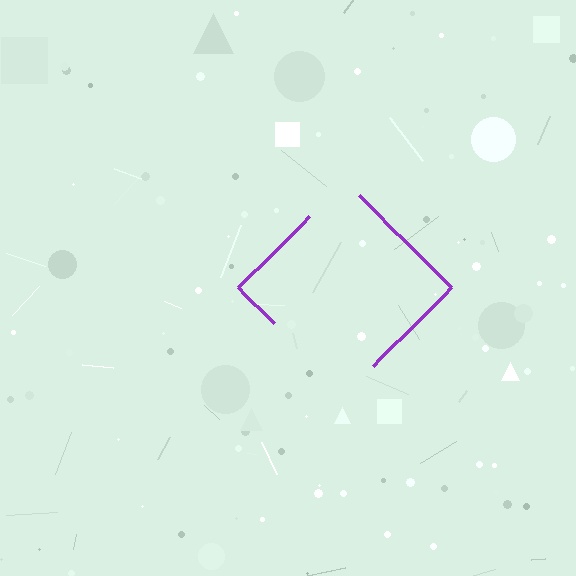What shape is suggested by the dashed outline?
The dashed outline suggests a diamond.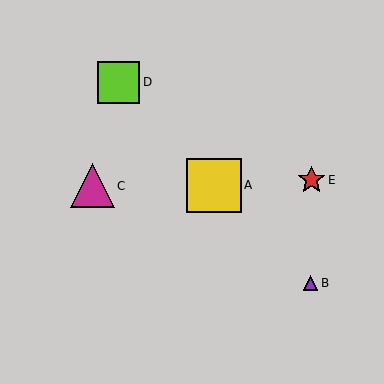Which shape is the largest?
The yellow square (labeled A) is the largest.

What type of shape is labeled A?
Shape A is a yellow square.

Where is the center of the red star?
The center of the red star is at (311, 180).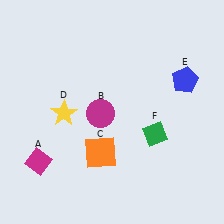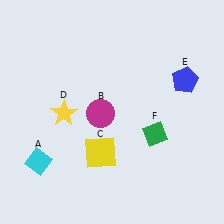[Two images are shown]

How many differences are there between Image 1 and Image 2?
There are 2 differences between the two images.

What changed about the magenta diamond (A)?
In Image 1, A is magenta. In Image 2, it changed to cyan.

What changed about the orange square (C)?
In Image 1, C is orange. In Image 2, it changed to yellow.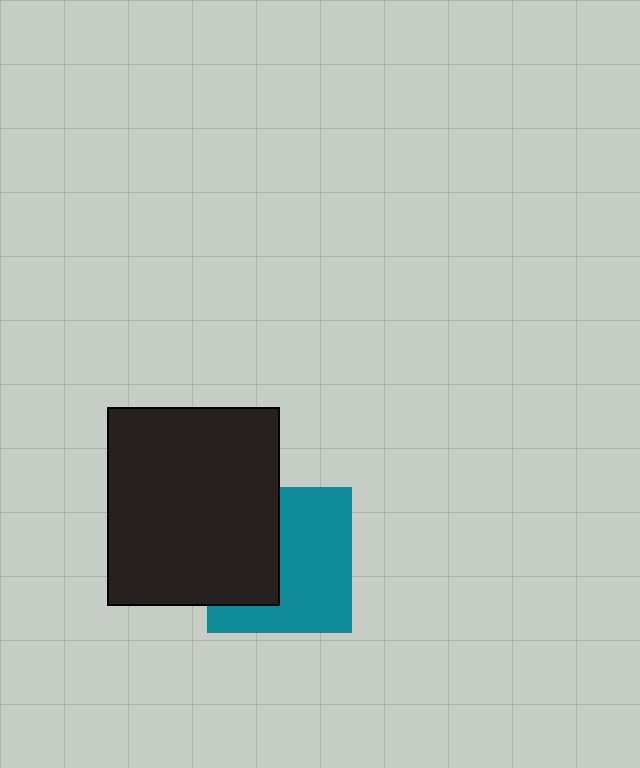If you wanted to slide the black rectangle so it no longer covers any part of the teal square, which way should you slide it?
Slide it left — that is the most direct way to separate the two shapes.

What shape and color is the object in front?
The object in front is a black rectangle.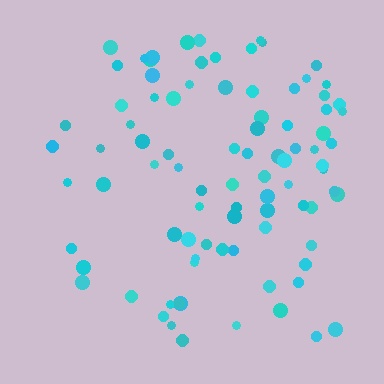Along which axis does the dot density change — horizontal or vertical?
Horizontal.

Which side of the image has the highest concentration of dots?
The right.